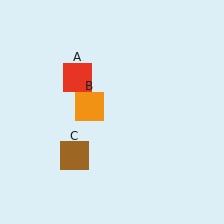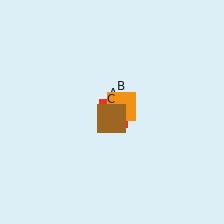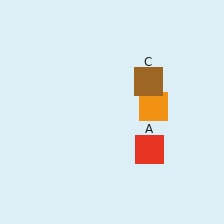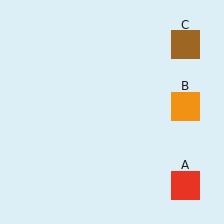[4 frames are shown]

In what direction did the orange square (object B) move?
The orange square (object B) moved right.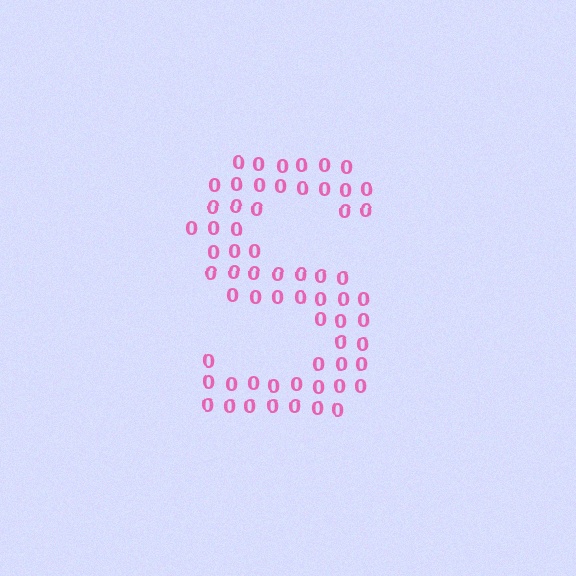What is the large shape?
The large shape is the letter S.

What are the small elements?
The small elements are digit 0's.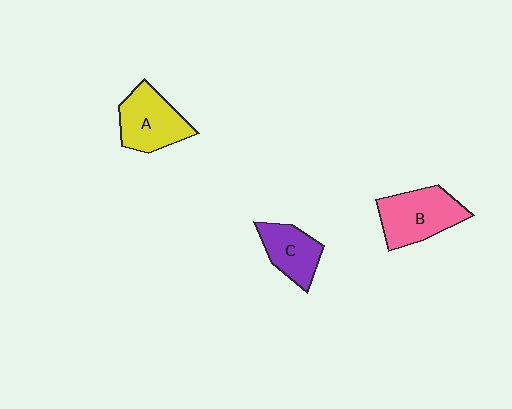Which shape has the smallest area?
Shape C (purple).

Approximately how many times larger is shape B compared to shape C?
Approximately 1.4 times.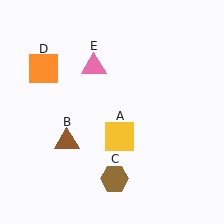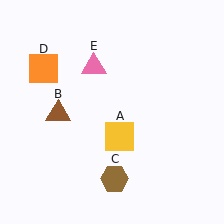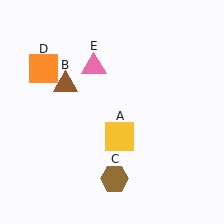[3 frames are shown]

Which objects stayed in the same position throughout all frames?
Yellow square (object A) and brown hexagon (object C) and orange square (object D) and pink triangle (object E) remained stationary.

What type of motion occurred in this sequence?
The brown triangle (object B) rotated clockwise around the center of the scene.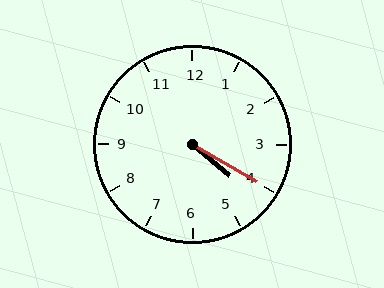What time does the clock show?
4:20.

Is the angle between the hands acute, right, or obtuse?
It is acute.